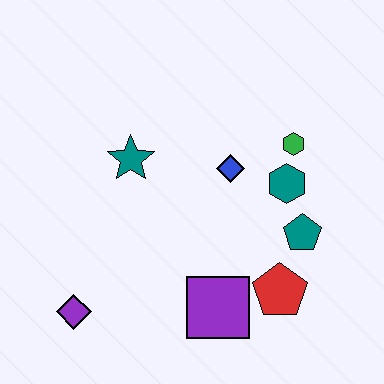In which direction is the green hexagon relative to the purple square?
The green hexagon is above the purple square.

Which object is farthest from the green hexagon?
The purple diamond is farthest from the green hexagon.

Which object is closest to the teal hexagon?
The green hexagon is closest to the teal hexagon.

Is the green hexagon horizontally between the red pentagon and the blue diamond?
No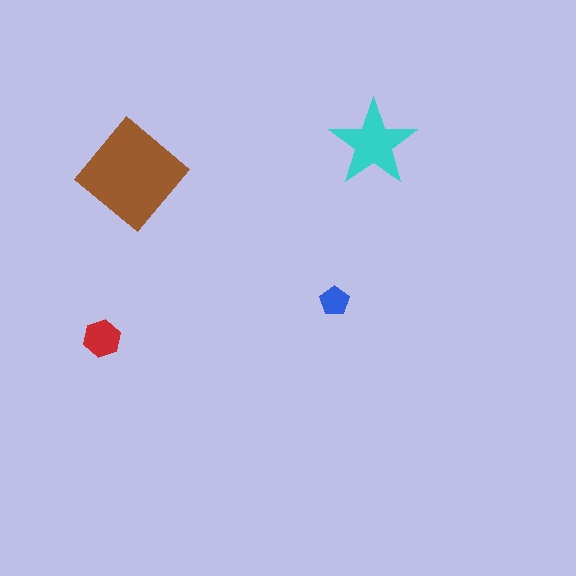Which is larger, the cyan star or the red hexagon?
The cyan star.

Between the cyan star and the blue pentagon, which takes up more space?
The cyan star.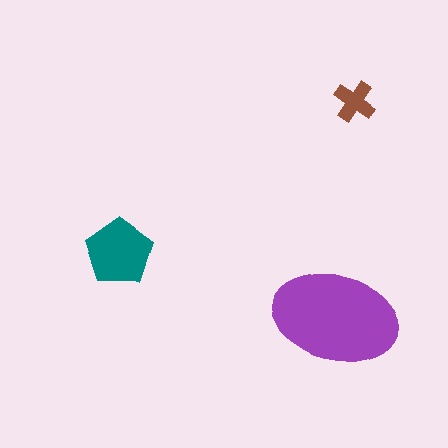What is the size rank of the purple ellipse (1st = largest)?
1st.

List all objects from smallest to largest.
The brown cross, the teal pentagon, the purple ellipse.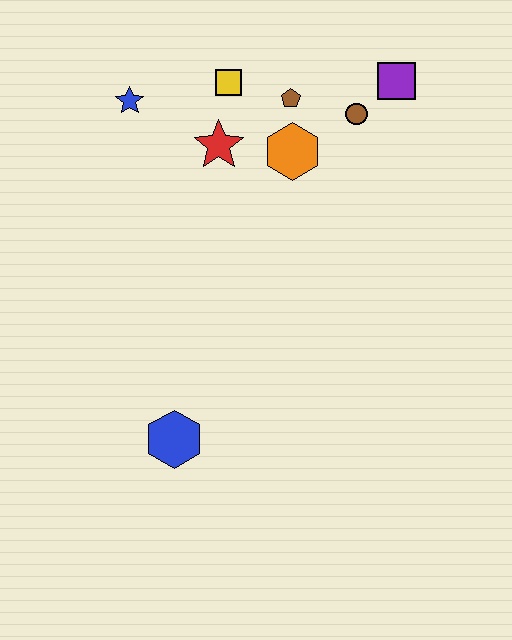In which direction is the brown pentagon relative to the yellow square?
The brown pentagon is to the right of the yellow square.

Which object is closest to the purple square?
The brown circle is closest to the purple square.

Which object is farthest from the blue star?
The blue hexagon is farthest from the blue star.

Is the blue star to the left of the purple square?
Yes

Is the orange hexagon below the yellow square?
Yes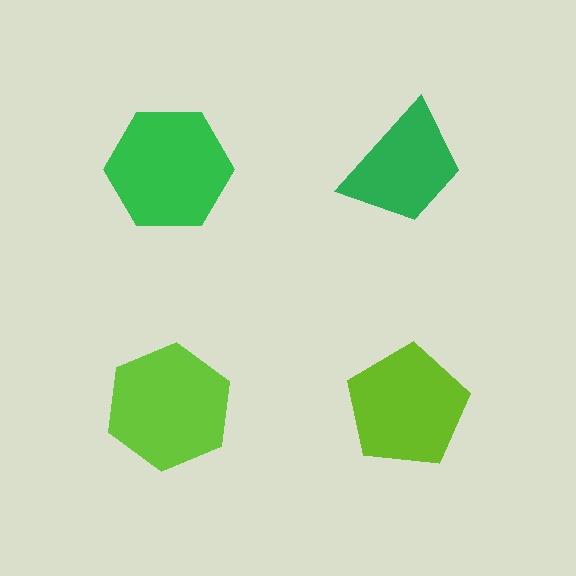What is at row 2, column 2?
A lime pentagon.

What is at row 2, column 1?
A lime hexagon.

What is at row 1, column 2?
A green trapezoid.